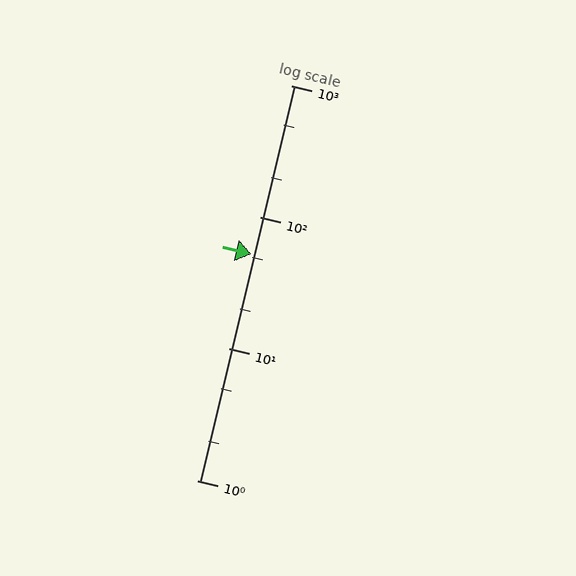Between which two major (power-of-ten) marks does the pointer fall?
The pointer is between 10 and 100.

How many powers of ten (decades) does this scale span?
The scale spans 3 decades, from 1 to 1000.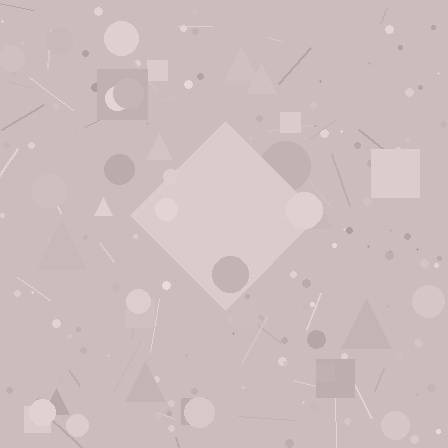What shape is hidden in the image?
A diamond is hidden in the image.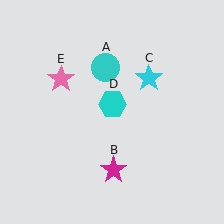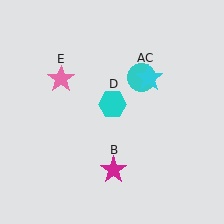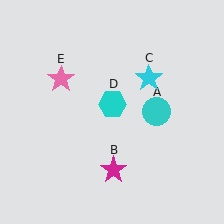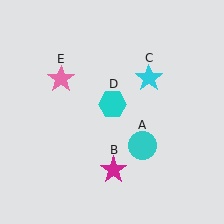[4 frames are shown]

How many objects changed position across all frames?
1 object changed position: cyan circle (object A).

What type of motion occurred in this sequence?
The cyan circle (object A) rotated clockwise around the center of the scene.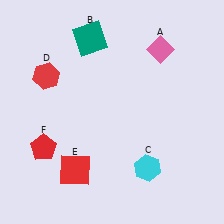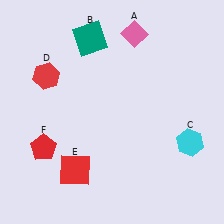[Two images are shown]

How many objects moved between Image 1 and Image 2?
2 objects moved between the two images.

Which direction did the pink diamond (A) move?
The pink diamond (A) moved left.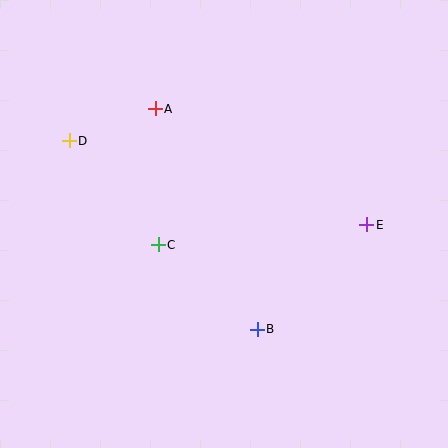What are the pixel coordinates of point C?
Point C is at (158, 245).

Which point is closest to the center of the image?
Point C at (158, 245) is closest to the center.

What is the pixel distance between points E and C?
The distance between E and C is 209 pixels.